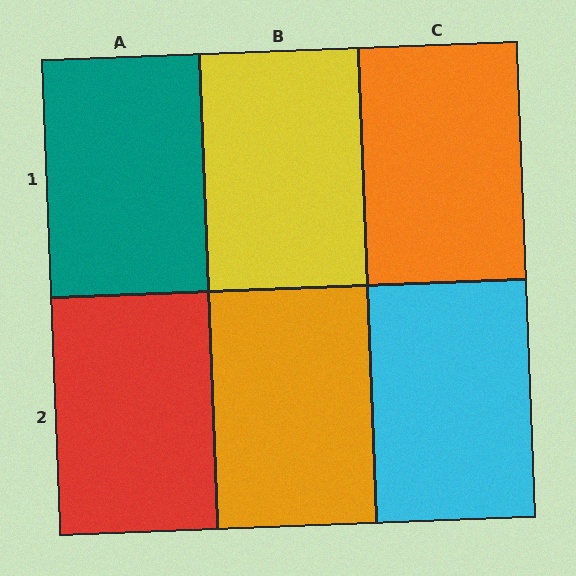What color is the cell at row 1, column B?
Yellow.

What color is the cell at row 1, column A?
Teal.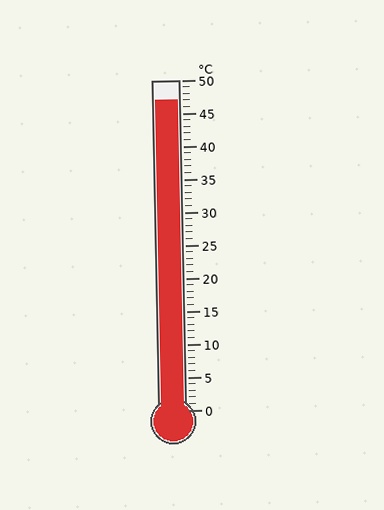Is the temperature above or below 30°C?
The temperature is above 30°C.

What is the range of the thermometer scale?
The thermometer scale ranges from 0°C to 50°C.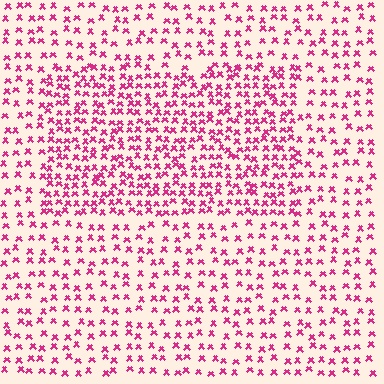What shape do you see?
I see a rectangle.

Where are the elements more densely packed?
The elements are more densely packed inside the rectangle boundary.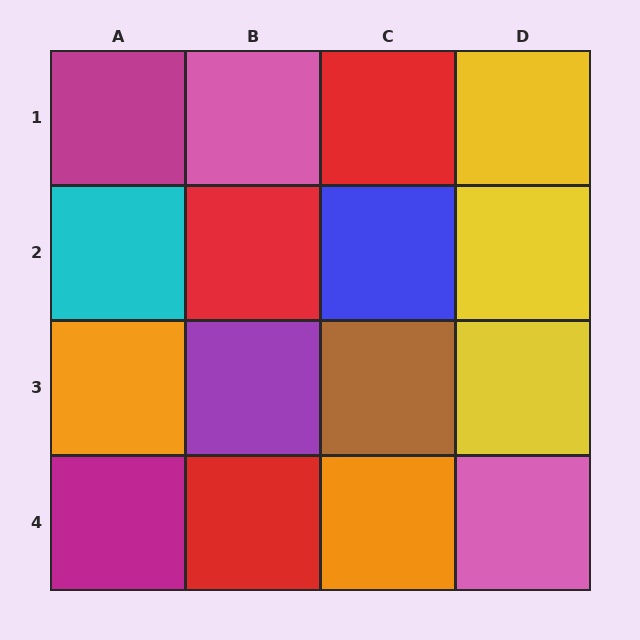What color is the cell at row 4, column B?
Red.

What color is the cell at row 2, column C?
Blue.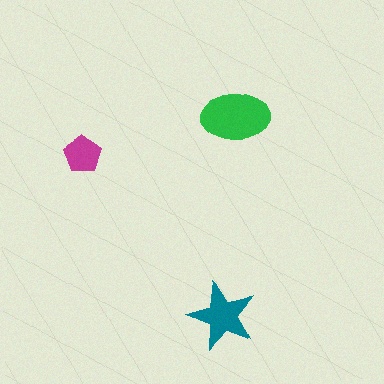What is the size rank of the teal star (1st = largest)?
2nd.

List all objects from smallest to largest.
The magenta pentagon, the teal star, the green ellipse.